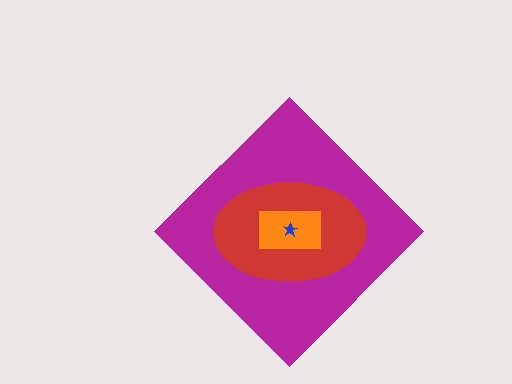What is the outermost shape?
The magenta diamond.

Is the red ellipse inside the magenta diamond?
Yes.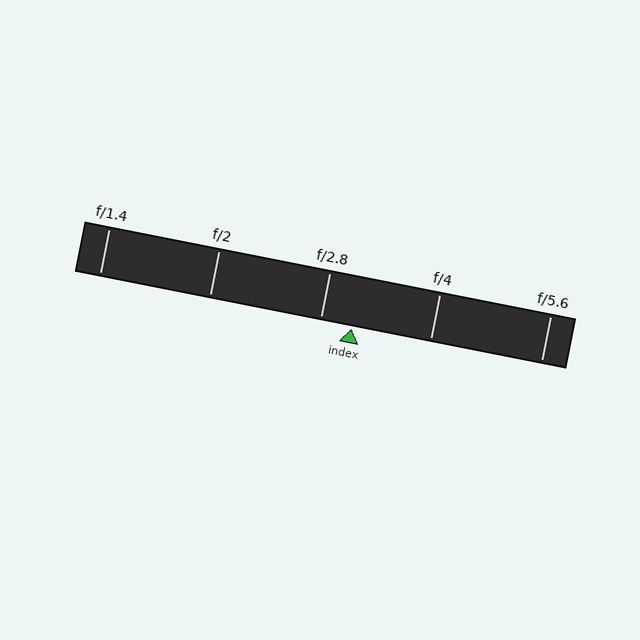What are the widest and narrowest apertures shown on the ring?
The widest aperture shown is f/1.4 and the narrowest is f/5.6.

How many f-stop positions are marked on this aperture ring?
There are 5 f-stop positions marked.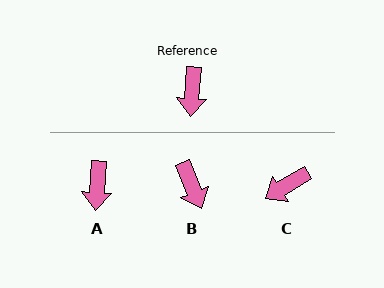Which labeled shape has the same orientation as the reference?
A.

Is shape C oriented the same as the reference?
No, it is off by about 55 degrees.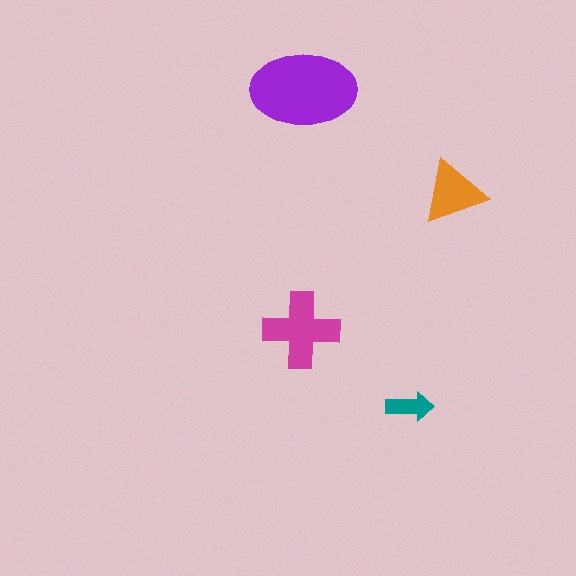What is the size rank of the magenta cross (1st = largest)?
2nd.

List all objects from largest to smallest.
The purple ellipse, the magenta cross, the orange triangle, the teal arrow.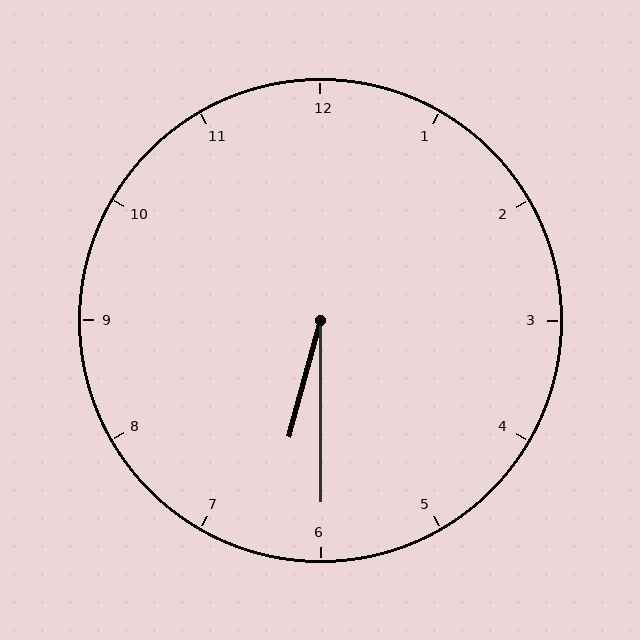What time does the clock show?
6:30.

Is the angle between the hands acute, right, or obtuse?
It is acute.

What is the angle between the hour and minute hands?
Approximately 15 degrees.